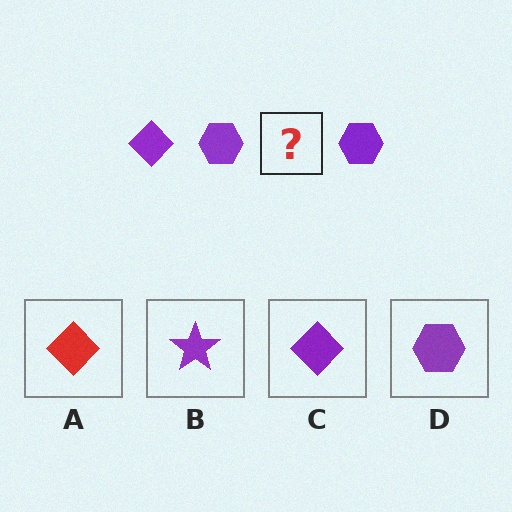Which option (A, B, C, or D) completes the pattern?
C.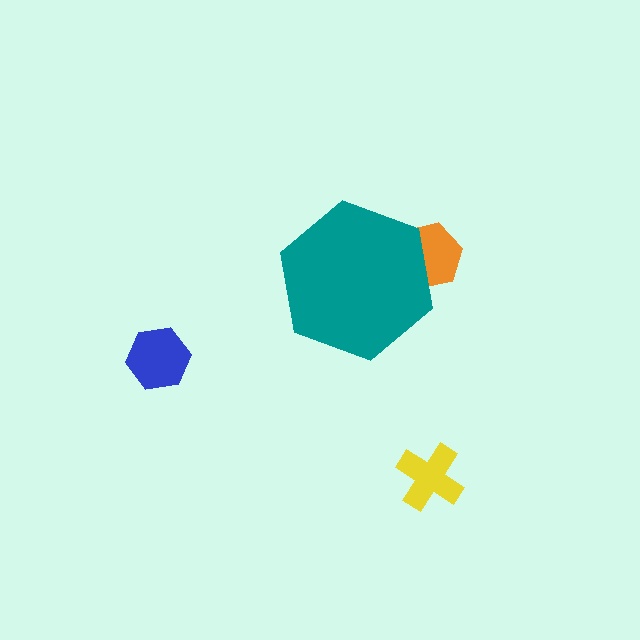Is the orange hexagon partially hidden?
Yes, the orange hexagon is partially hidden behind the teal hexagon.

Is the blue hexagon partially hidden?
No, the blue hexagon is fully visible.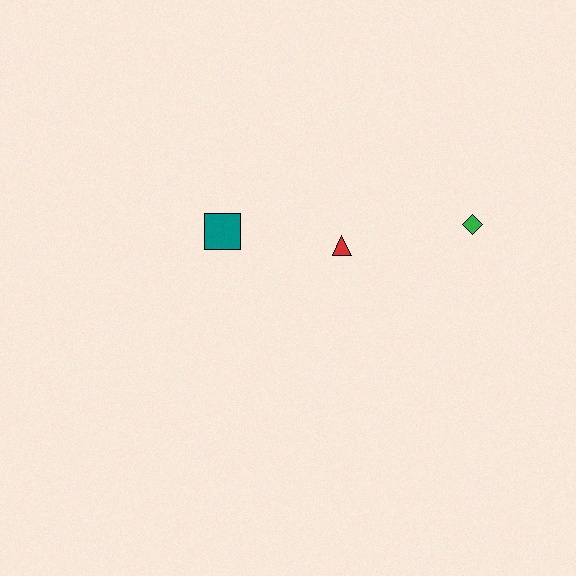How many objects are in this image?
There are 3 objects.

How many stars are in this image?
There are no stars.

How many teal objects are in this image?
There is 1 teal object.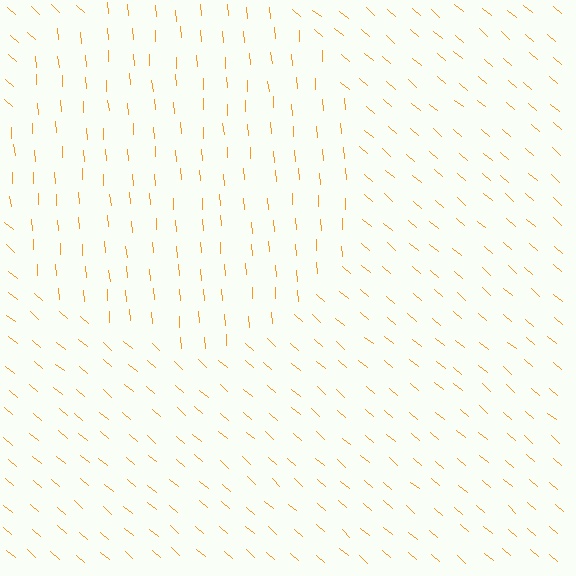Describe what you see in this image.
The image is filled with small orange line segments. A circle region in the image has lines oriented differently from the surrounding lines, creating a visible texture boundary.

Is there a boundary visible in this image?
Yes, there is a texture boundary formed by a change in line orientation.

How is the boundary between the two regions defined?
The boundary is defined purely by a change in line orientation (approximately 45 degrees difference). All lines are the same color and thickness.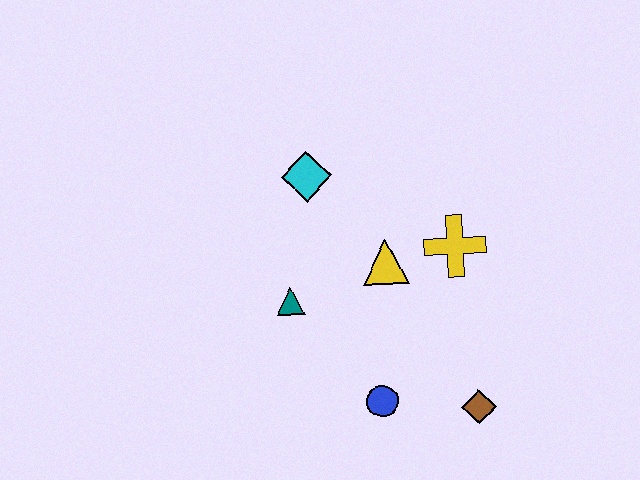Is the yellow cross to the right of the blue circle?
Yes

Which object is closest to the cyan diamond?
The yellow triangle is closest to the cyan diamond.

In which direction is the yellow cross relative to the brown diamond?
The yellow cross is above the brown diamond.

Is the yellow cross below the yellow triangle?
No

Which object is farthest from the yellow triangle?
The brown diamond is farthest from the yellow triangle.